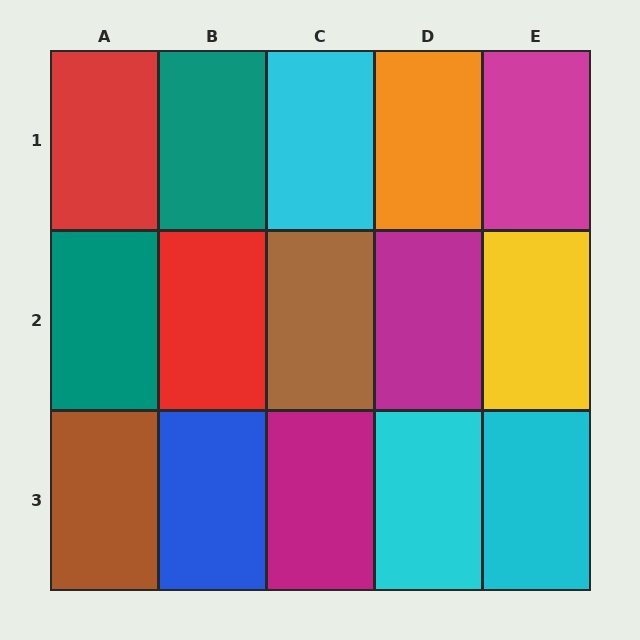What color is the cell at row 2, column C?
Brown.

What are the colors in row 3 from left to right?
Brown, blue, magenta, cyan, cyan.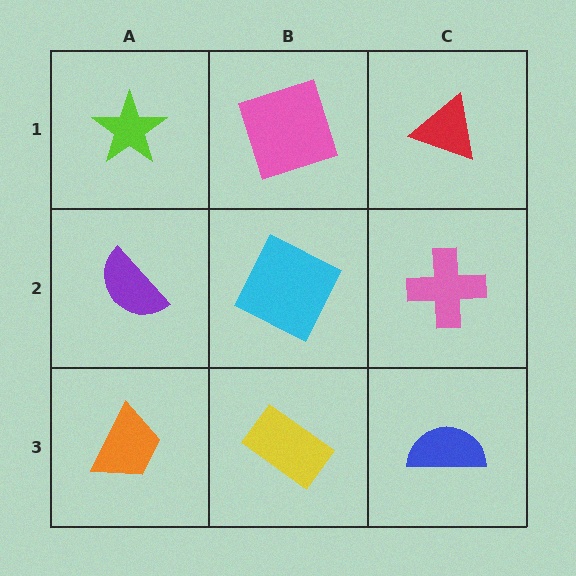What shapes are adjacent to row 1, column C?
A pink cross (row 2, column C), a pink square (row 1, column B).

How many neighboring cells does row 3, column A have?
2.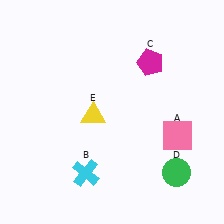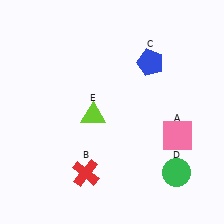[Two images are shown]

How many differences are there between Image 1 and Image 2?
There are 3 differences between the two images.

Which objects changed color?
B changed from cyan to red. C changed from magenta to blue. E changed from yellow to lime.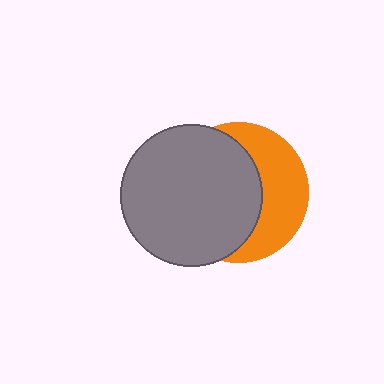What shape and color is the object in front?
The object in front is a gray circle.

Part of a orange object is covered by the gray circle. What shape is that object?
It is a circle.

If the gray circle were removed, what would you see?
You would see the complete orange circle.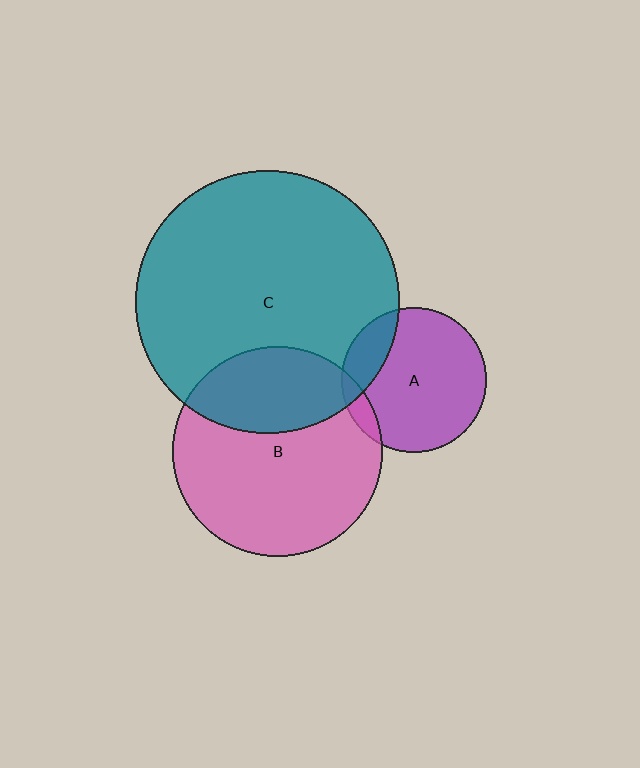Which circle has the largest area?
Circle C (teal).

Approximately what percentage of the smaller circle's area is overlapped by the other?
Approximately 10%.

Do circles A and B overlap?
Yes.